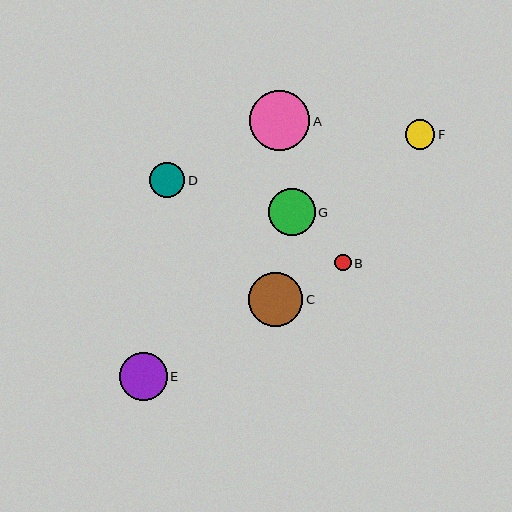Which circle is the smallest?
Circle B is the smallest with a size of approximately 17 pixels.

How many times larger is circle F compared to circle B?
Circle F is approximately 1.8 times the size of circle B.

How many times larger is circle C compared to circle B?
Circle C is approximately 3.2 times the size of circle B.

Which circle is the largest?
Circle A is the largest with a size of approximately 60 pixels.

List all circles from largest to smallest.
From largest to smallest: A, C, E, G, D, F, B.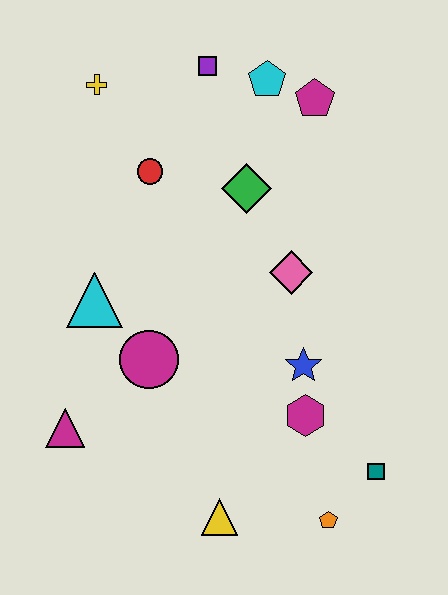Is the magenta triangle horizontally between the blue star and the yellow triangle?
No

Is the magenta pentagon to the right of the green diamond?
Yes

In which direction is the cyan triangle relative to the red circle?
The cyan triangle is below the red circle.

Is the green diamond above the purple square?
No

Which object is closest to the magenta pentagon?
The cyan pentagon is closest to the magenta pentagon.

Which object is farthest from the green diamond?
The orange pentagon is farthest from the green diamond.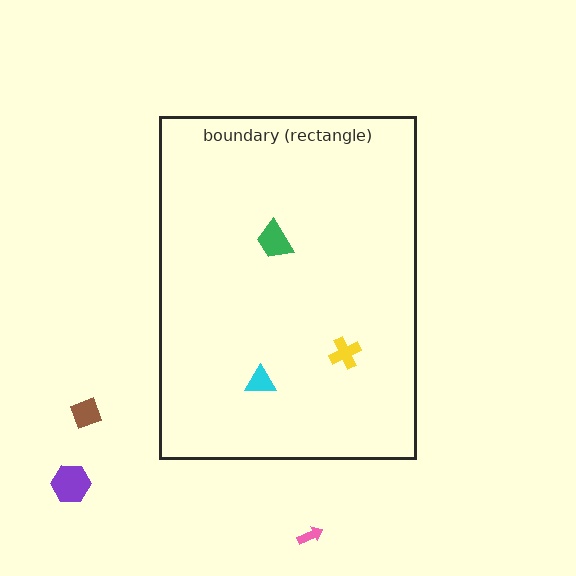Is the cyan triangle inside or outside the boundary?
Inside.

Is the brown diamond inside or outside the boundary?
Outside.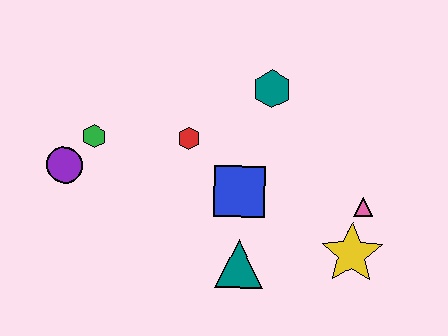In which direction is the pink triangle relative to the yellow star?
The pink triangle is above the yellow star.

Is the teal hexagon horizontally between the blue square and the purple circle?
No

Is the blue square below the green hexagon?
Yes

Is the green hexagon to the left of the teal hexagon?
Yes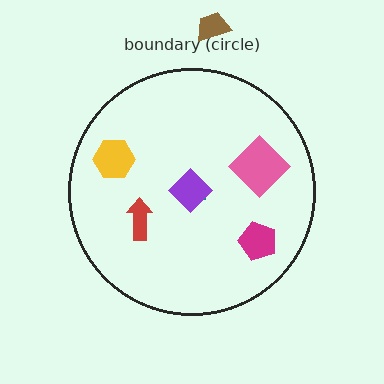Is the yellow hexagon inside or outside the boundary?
Inside.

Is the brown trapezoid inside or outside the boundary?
Outside.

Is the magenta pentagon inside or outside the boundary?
Inside.